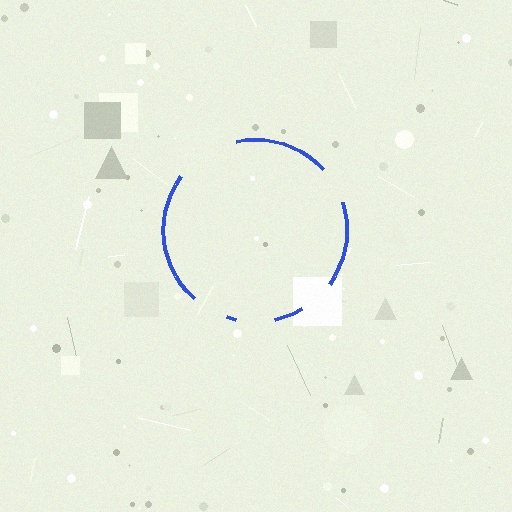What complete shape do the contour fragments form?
The contour fragments form a circle.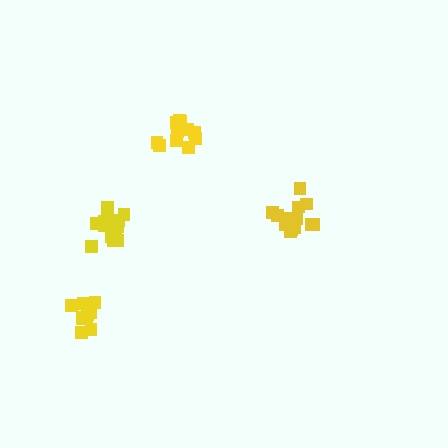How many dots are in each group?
Group 1: 13 dots, Group 2: 14 dots, Group 3: 10 dots, Group 4: 11 dots (48 total).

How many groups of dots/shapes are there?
There are 4 groups.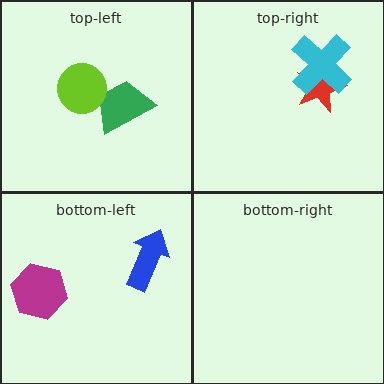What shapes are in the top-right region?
The red star, the cyan cross.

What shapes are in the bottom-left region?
The blue arrow, the magenta hexagon.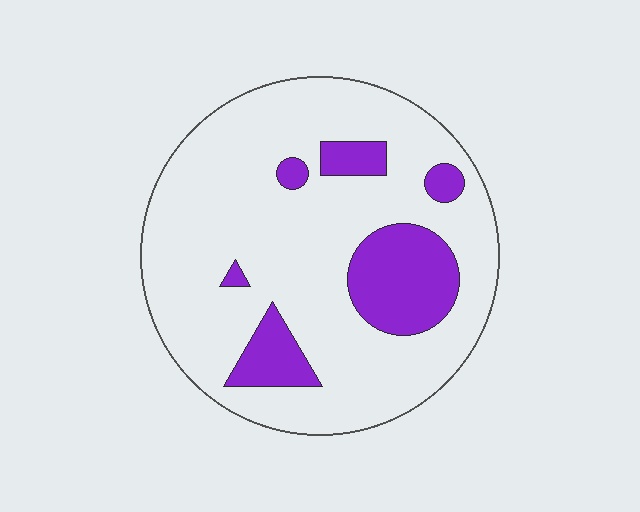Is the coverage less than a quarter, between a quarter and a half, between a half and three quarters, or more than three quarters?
Less than a quarter.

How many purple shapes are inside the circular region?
6.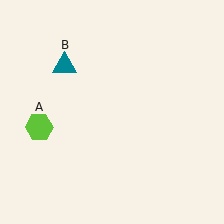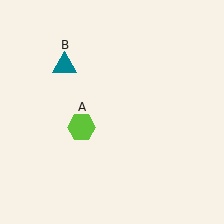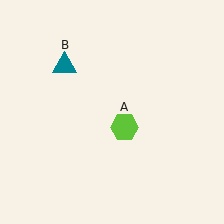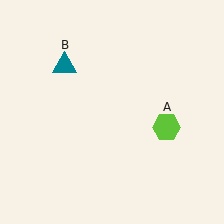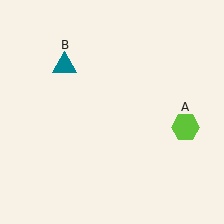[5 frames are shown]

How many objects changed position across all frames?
1 object changed position: lime hexagon (object A).